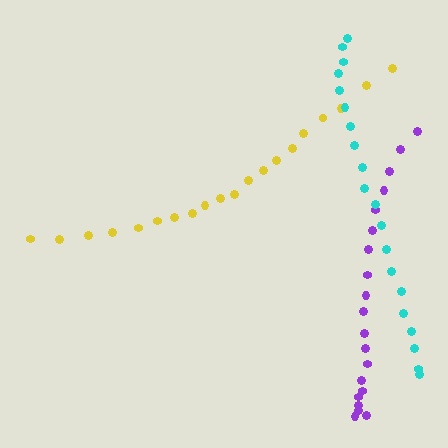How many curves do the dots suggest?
There are 3 distinct paths.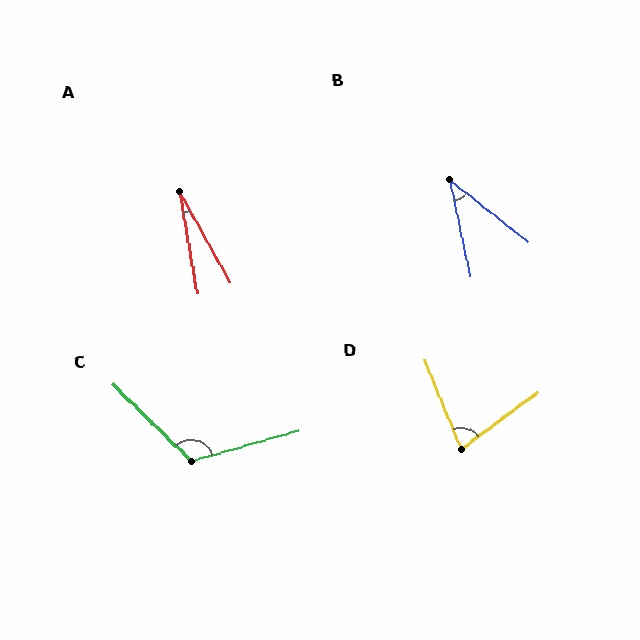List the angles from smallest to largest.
A (19°), B (39°), D (76°), C (120°).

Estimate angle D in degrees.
Approximately 76 degrees.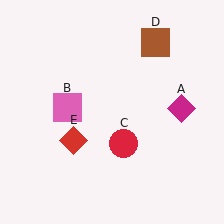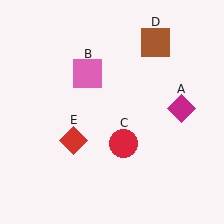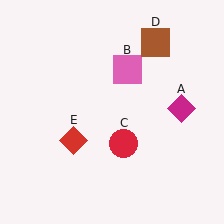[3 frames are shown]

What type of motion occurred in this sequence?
The pink square (object B) rotated clockwise around the center of the scene.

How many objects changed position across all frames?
1 object changed position: pink square (object B).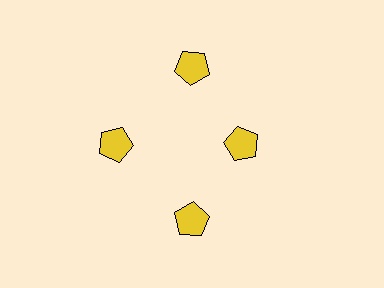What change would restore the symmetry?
The symmetry would be restored by moving it outward, back onto the ring so that all 4 pentagons sit at equal angles and equal distance from the center.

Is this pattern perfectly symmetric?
No. The 4 yellow pentagons are arranged in a ring, but one element near the 3 o'clock position is pulled inward toward the center, breaking the 4-fold rotational symmetry.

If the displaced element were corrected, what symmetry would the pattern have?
It would have 4-fold rotational symmetry — the pattern would map onto itself every 90 degrees.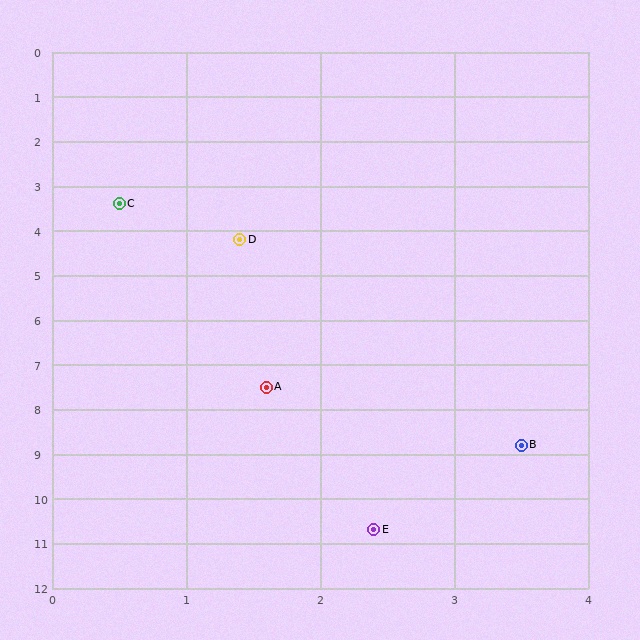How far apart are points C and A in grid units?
Points C and A are about 4.2 grid units apart.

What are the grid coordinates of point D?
Point D is at approximately (1.4, 4.2).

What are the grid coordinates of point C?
Point C is at approximately (0.5, 3.4).